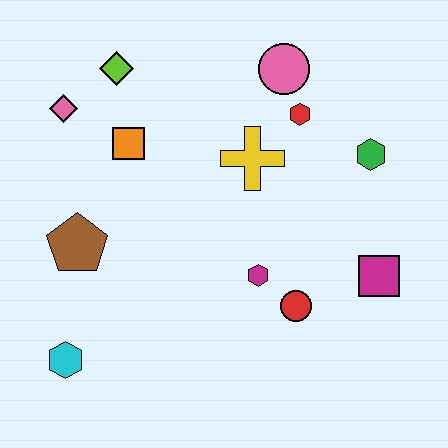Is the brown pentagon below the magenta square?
No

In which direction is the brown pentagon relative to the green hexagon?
The brown pentagon is to the left of the green hexagon.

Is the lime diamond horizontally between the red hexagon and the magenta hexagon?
No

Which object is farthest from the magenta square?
The pink diamond is farthest from the magenta square.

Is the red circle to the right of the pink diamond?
Yes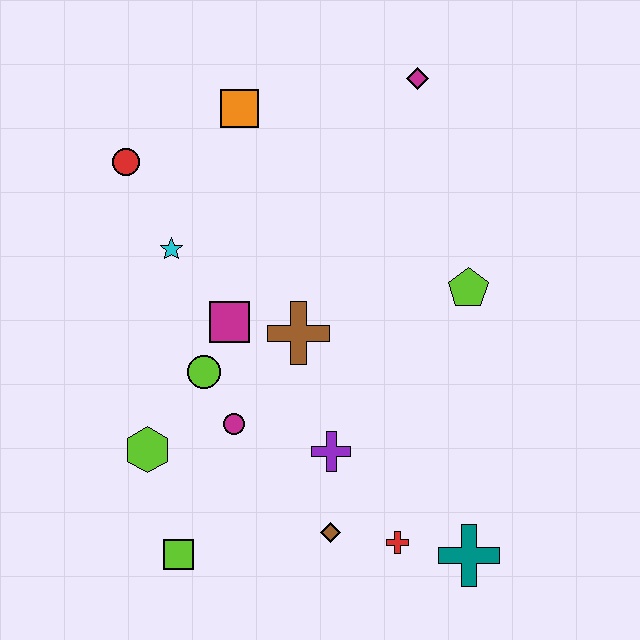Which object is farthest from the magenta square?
The teal cross is farthest from the magenta square.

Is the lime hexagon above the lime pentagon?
No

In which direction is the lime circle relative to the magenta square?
The lime circle is below the magenta square.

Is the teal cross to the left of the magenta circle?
No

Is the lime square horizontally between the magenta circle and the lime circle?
No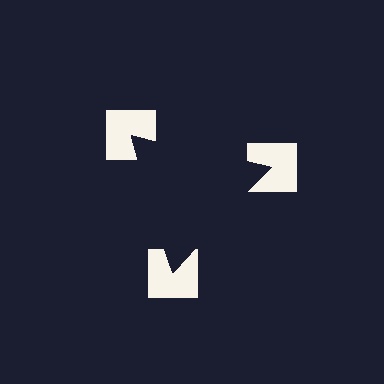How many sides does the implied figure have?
3 sides.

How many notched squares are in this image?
There are 3 — one at each vertex of the illusory triangle.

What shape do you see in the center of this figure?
An illusory triangle — its edges are inferred from the aligned wedge cuts in the notched squares, not physically drawn.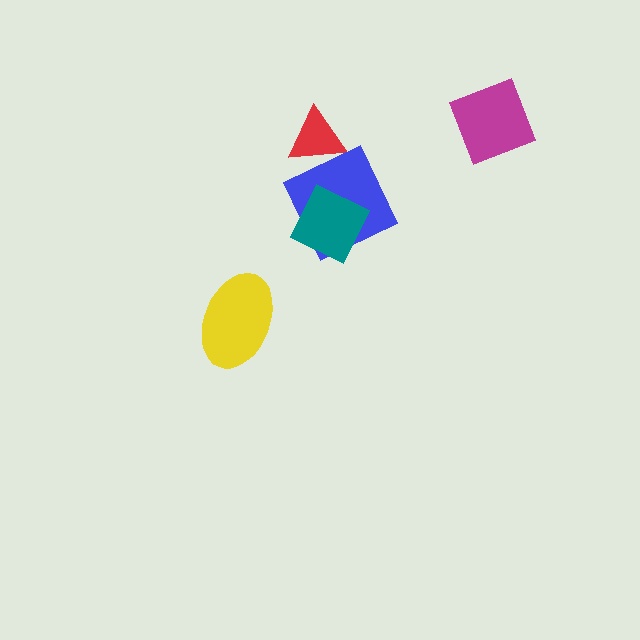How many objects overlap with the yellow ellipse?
0 objects overlap with the yellow ellipse.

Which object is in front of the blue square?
The teal diamond is in front of the blue square.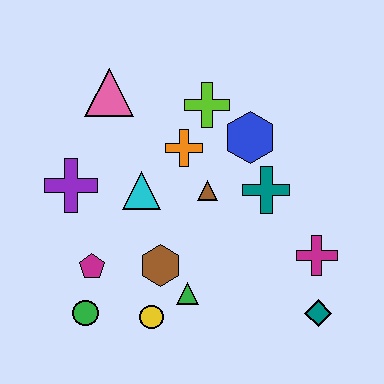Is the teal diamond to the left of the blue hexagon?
No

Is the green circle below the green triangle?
Yes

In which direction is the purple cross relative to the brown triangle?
The purple cross is to the left of the brown triangle.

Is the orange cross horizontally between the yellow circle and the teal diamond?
Yes